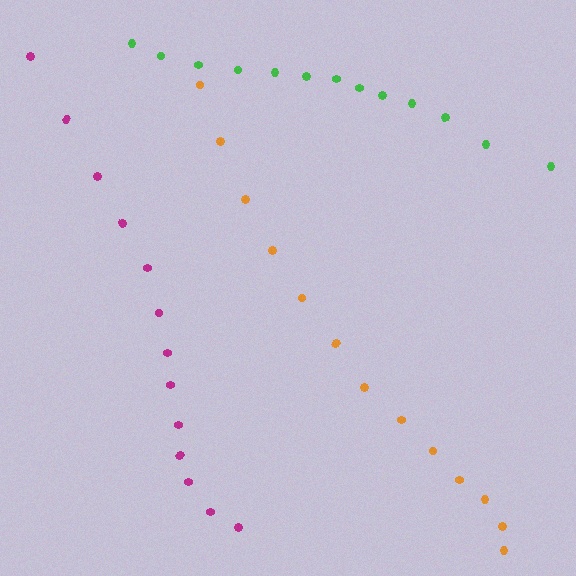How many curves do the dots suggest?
There are 3 distinct paths.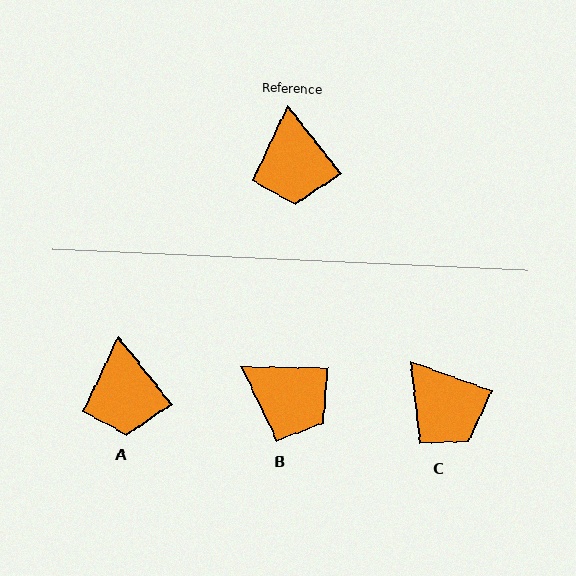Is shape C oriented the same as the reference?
No, it is off by about 31 degrees.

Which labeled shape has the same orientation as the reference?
A.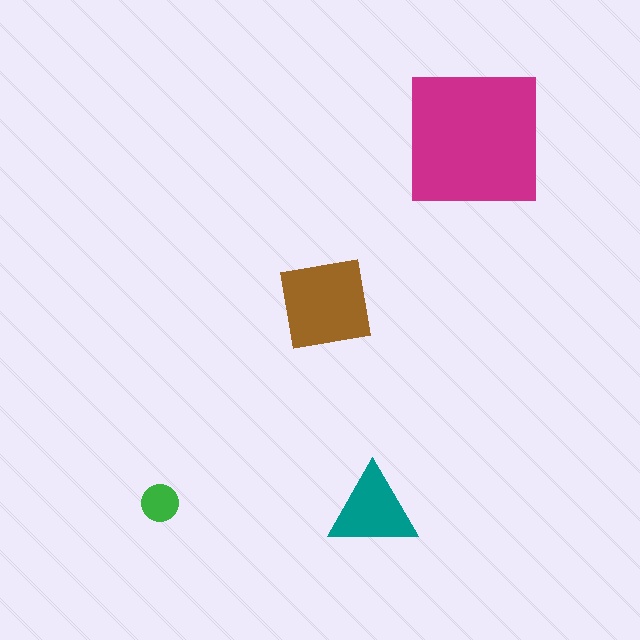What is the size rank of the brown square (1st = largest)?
2nd.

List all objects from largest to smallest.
The magenta square, the brown square, the teal triangle, the green circle.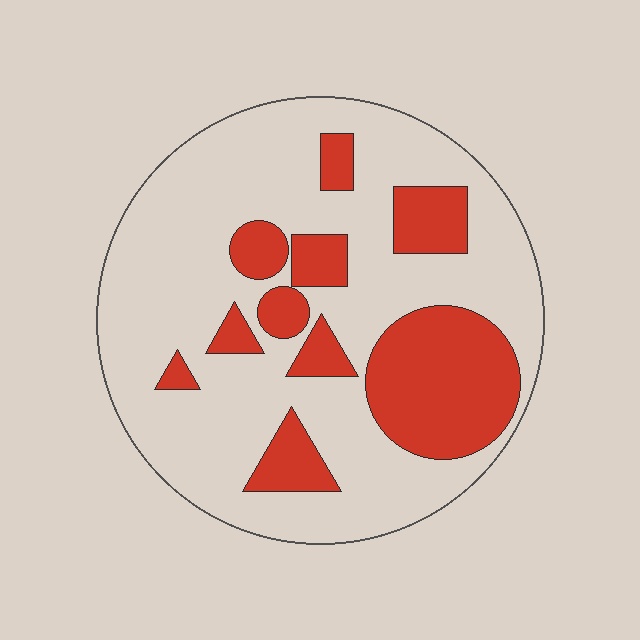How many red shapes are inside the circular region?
10.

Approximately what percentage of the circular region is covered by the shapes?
Approximately 25%.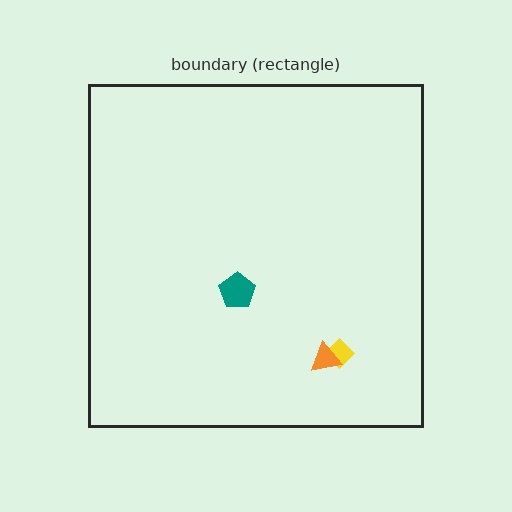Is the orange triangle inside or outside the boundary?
Inside.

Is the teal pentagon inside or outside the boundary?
Inside.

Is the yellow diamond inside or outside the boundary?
Inside.